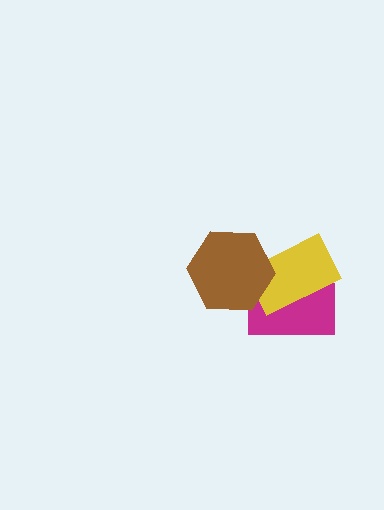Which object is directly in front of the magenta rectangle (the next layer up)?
The yellow rectangle is directly in front of the magenta rectangle.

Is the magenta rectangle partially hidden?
Yes, it is partially covered by another shape.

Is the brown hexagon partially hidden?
No, no other shape covers it.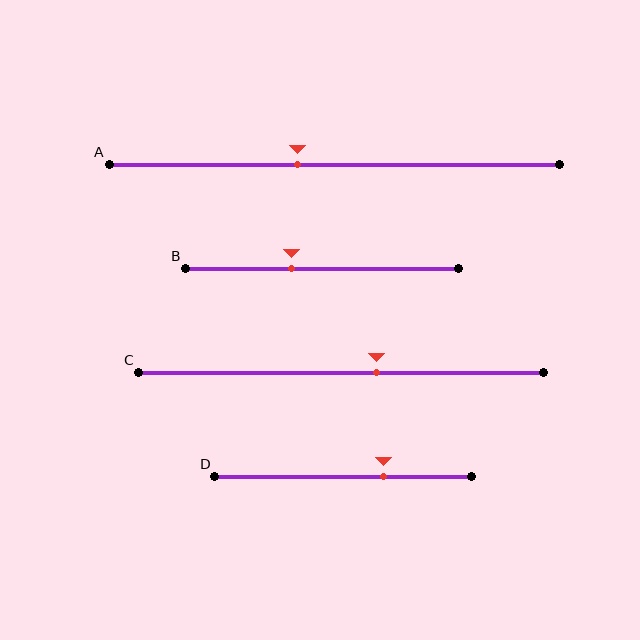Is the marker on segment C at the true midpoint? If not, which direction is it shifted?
No, the marker on segment C is shifted to the right by about 9% of the segment length.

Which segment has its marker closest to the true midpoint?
Segment A has its marker closest to the true midpoint.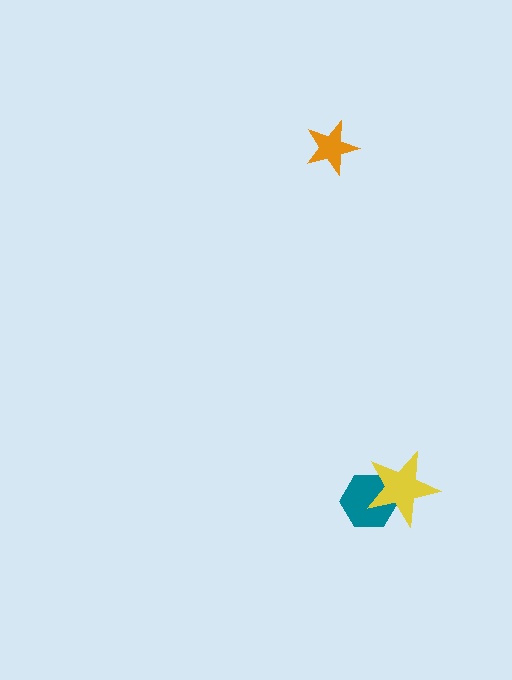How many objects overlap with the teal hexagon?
1 object overlaps with the teal hexagon.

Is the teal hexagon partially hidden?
Yes, it is partially covered by another shape.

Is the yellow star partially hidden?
No, no other shape covers it.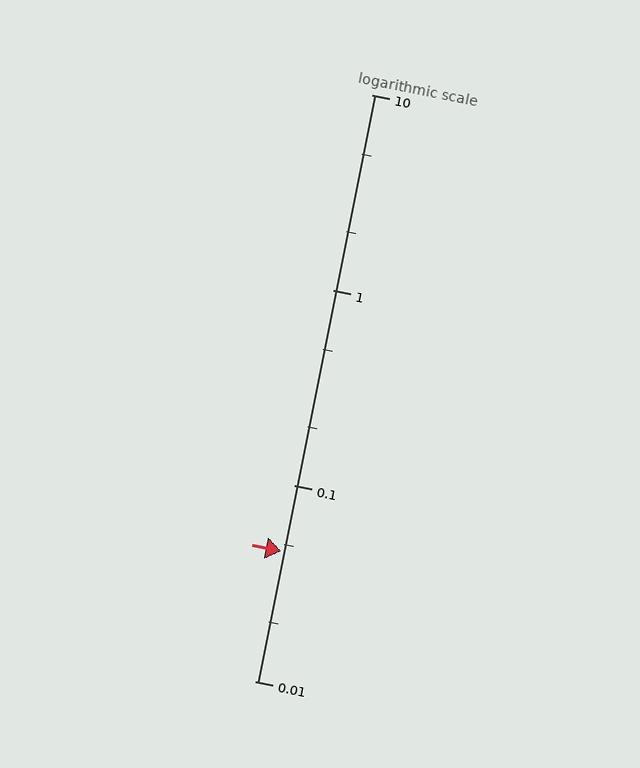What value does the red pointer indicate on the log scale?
The pointer indicates approximately 0.046.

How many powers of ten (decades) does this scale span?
The scale spans 3 decades, from 0.01 to 10.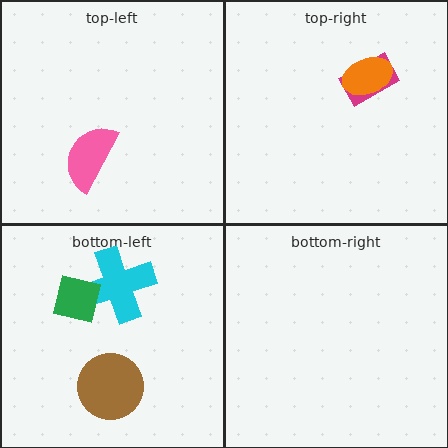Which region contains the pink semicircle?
The top-left region.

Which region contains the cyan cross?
The bottom-left region.